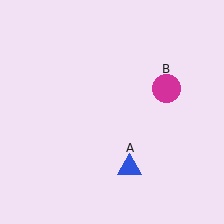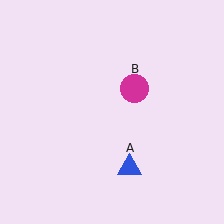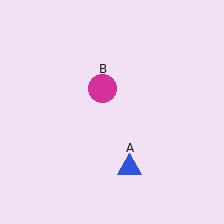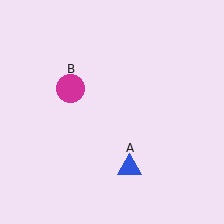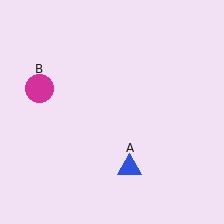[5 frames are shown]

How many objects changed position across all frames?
1 object changed position: magenta circle (object B).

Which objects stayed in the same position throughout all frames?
Blue triangle (object A) remained stationary.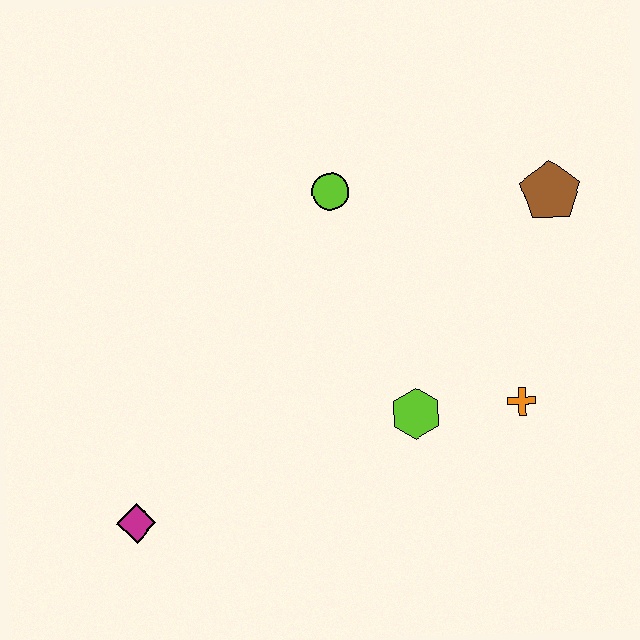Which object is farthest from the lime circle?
The magenta diamond is farthest from the lime circle.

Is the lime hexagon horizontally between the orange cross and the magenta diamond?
Yes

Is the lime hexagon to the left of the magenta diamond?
No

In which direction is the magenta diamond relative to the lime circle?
The magenta diamond is below the lime circle.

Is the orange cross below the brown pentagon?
Yes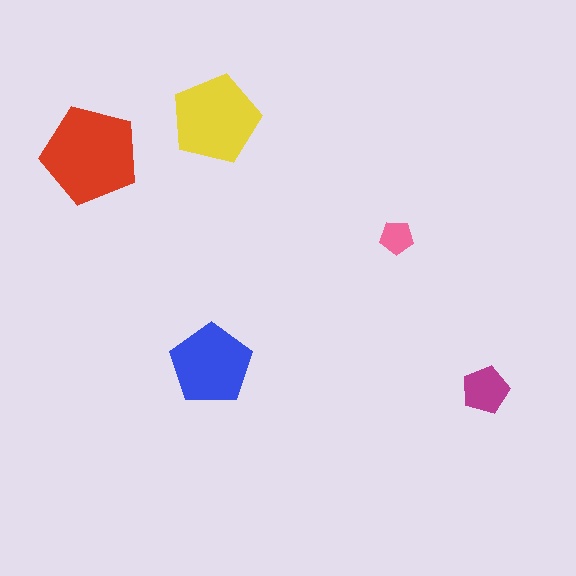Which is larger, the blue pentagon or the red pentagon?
The red one.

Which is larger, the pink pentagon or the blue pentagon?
The blue one.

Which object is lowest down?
The magenta pentagon is bottommost.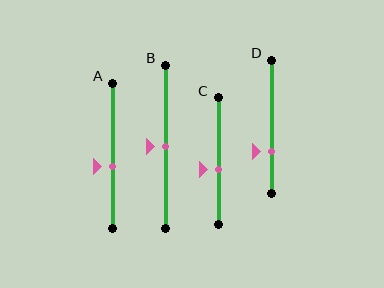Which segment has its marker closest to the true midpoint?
Segment B has its marker closest to the true midpoint.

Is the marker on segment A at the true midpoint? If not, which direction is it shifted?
No, the marker on segment A is shifted downward by about 8% of the segment length.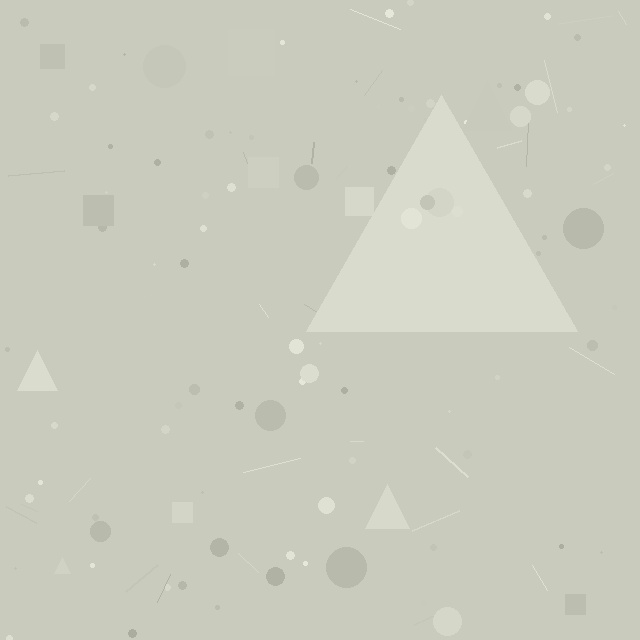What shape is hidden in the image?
A triangle is hidden in the image.